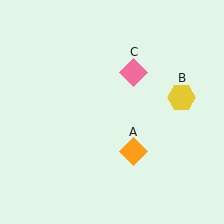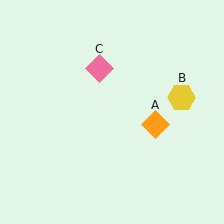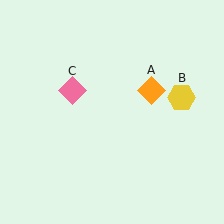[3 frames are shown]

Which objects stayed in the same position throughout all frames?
Yellow hexagon (object B) remained stationary.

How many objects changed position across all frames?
2 objects changed position: orange diamond (object A), pink diamond (object C).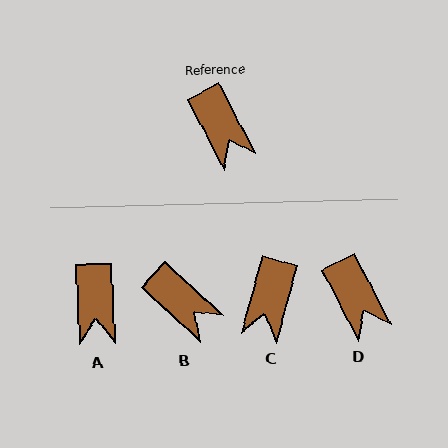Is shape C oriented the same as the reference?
No, it is off by about 43 degrees.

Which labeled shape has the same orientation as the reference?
D.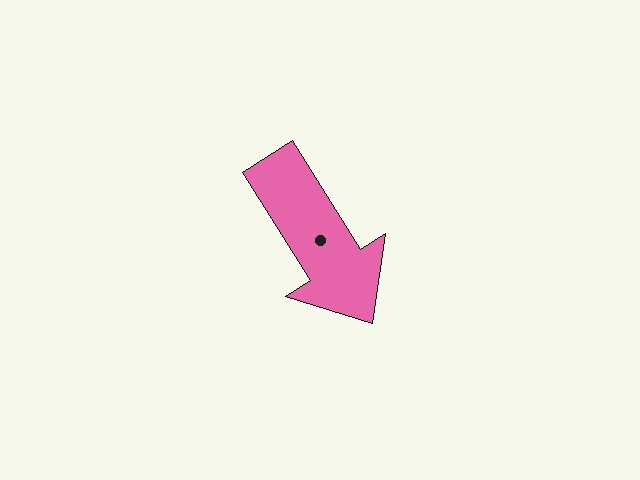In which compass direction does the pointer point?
Southeast.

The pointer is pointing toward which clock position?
Roughly 5 o'clock.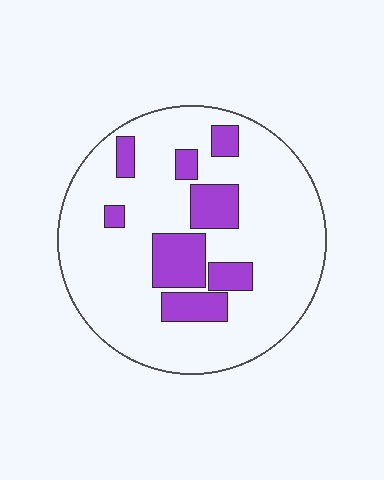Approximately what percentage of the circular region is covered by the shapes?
Approximately 20%.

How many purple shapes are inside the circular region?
8.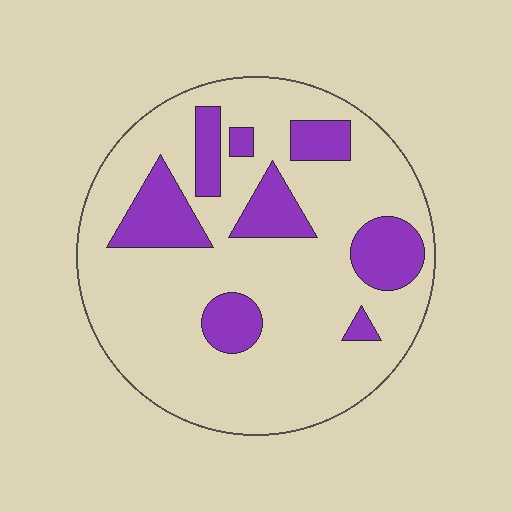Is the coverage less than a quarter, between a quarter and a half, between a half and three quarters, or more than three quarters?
Less than a quarter.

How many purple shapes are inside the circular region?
8.